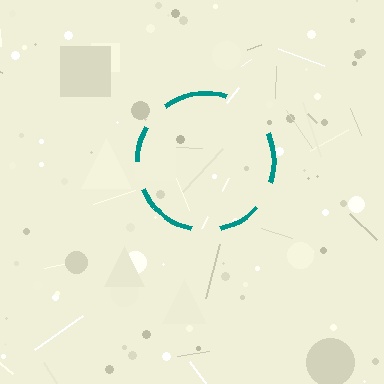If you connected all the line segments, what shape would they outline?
They would outline a circle.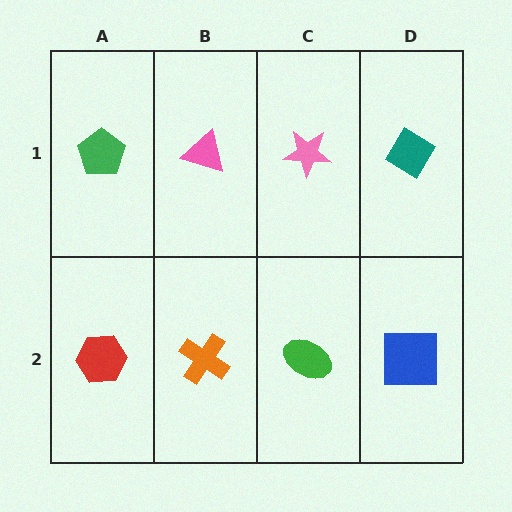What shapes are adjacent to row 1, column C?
A green ellipse (row 2, column C), a pink triangle (row 1, column B), a teal diamond (row 1, column D).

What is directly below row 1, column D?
A blue square.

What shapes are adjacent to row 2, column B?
A pink triangle (row 1, column B), a red hexagon (row 2, column A), a green ellipse (row 2, column C).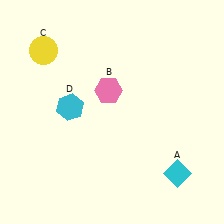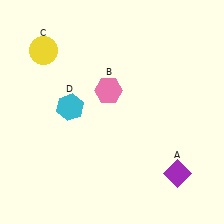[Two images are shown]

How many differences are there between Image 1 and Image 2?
There is 1 difference between the two images.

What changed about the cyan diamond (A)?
In Image 1, A is cyan. In Image 2, it changed to purple.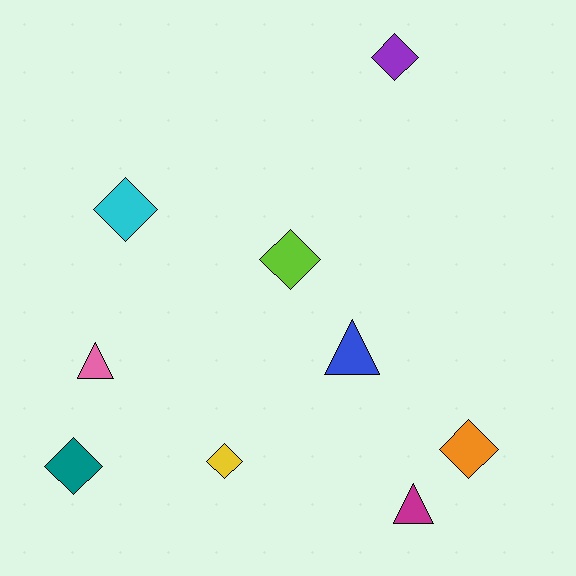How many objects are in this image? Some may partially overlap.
There are 9 objects.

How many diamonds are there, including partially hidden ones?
There are 6 diamonds.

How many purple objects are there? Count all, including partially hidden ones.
There is 1 purple object.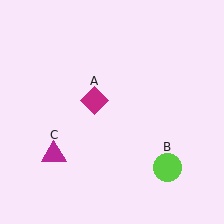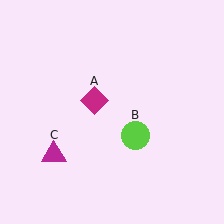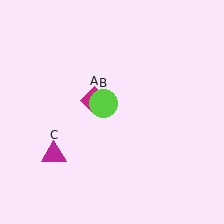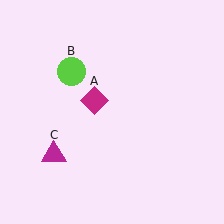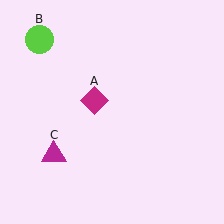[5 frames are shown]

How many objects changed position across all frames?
1 object changed position: lime circle (object B).